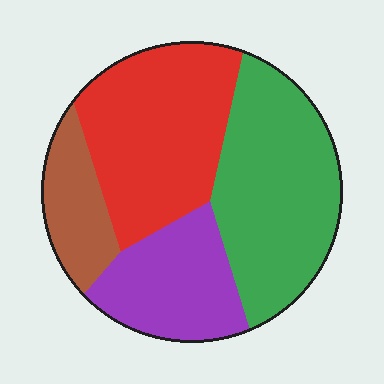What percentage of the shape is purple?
Purple covers around 20% of the shape.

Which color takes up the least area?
Brown, at roughly 10%.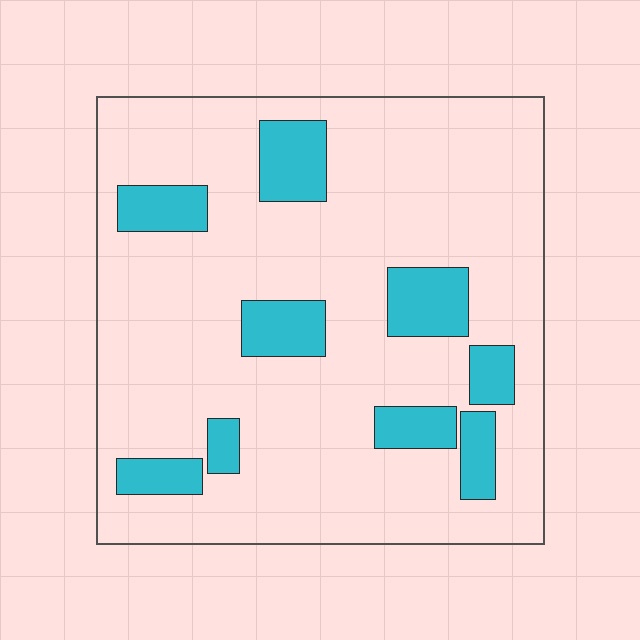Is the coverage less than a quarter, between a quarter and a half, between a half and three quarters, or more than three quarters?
Less than a quarter.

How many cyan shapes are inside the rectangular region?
9.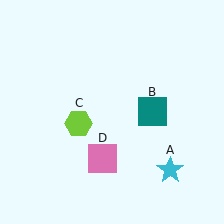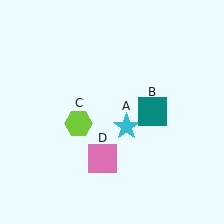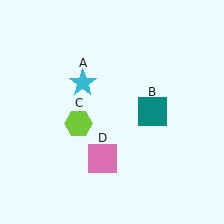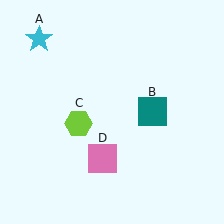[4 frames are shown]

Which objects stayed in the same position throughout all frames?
Teal square (object B) and lime hexagon (object C) and pink square (object D) remained stationary.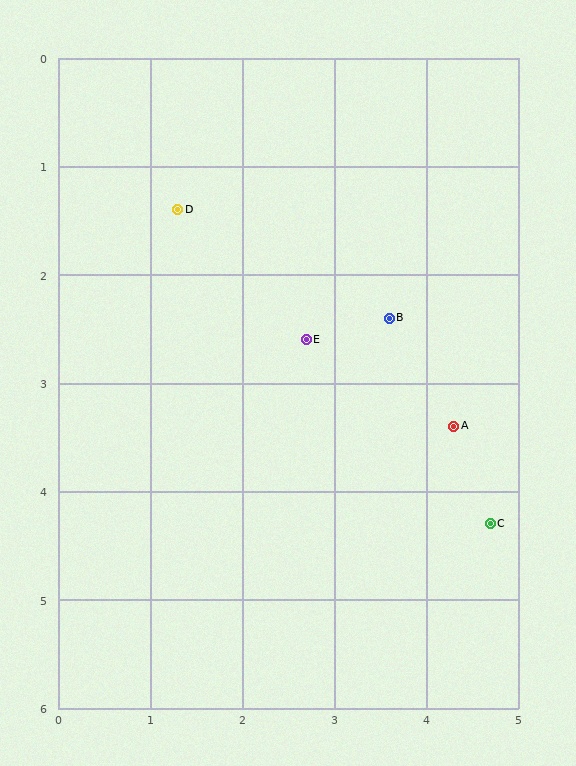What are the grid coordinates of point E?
Point E is at approximately (2.7, 2.6).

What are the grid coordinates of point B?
Point B is at approximately (3.6, 2.4).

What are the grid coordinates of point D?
Point D is at approximately (1.3, 1.4).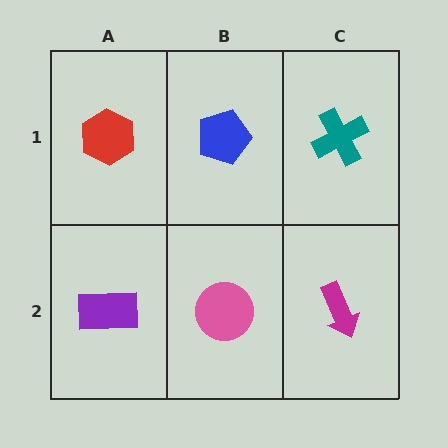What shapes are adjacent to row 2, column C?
A teal cross (row 1, column C), a pink circle (row 2, column B).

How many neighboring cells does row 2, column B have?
3.